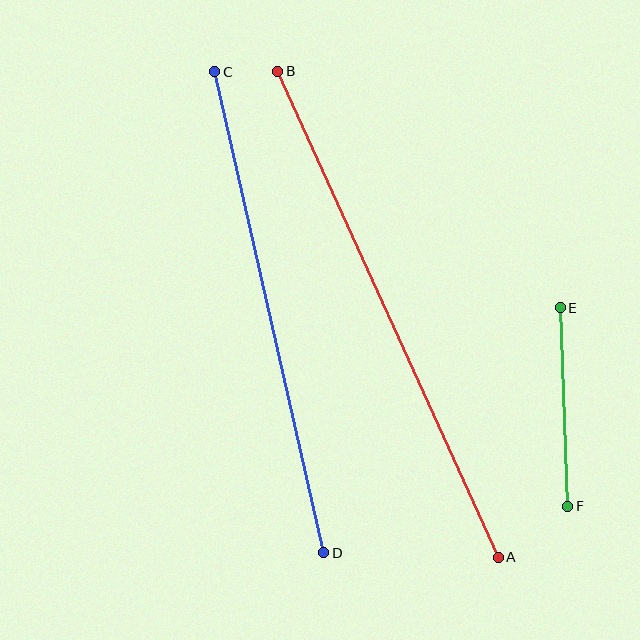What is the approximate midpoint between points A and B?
The midpoint is at approximately (388, 314) pixels.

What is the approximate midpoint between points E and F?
The midpoint is at approximately (564, 407) pixels.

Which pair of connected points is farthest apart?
Points A and B are farthest apart.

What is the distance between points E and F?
The distance is approximately 199 pixels.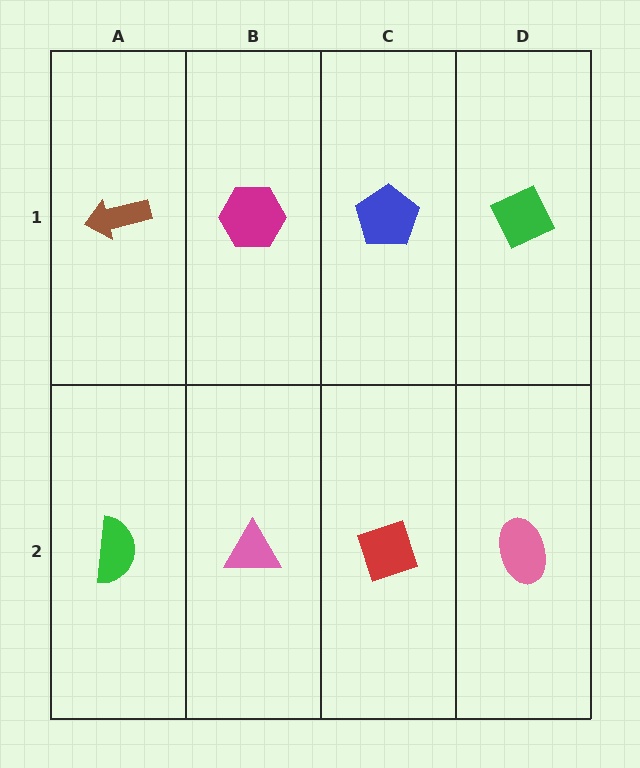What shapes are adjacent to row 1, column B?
A pink triangle (row 2, column B), a brown arrow (row 1, column A), a blue pentagon (row 1, column C).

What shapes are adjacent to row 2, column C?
A blue pentagon (row 1, column C), a pink triangle (row 2, column B), a pink ellipse (row 2, column D).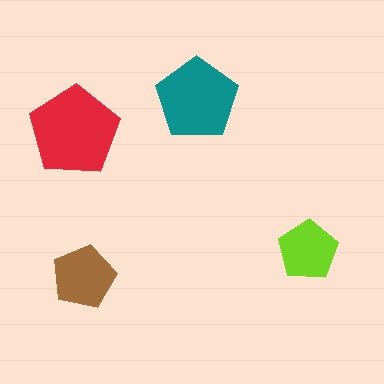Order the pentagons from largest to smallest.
the red one, the teal one, the brown one, the lime one.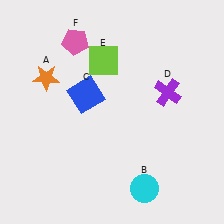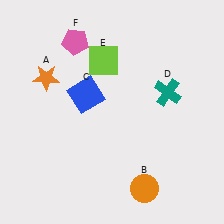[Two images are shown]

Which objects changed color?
B changed from cyan to orange. D changed from purple to teal.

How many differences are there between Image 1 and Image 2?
There are 2 differences between the two images.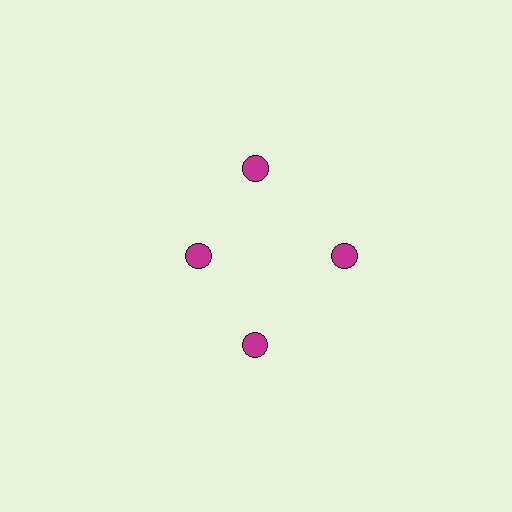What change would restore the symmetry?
The symmetry would be restored by moving it outward, back onto the ring so that all 4 circles sit at equal angles and equal distance from the center.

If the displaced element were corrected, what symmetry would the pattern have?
It would have 4-fold rotational symmetry — the pattern would map onto itself every 90 degrees.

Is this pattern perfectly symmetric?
No. The 4 magenta circles are arranged in a ring, but one element near the 9 o'clock position is pulled inward toward the center, breaking the 4-fold rotational symmetry.